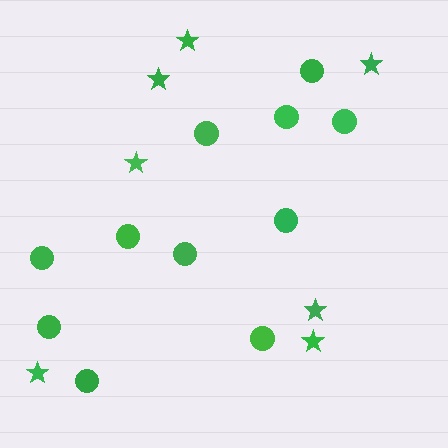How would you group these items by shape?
There are 2 groups: one group of stars (7) and one group of circles (11).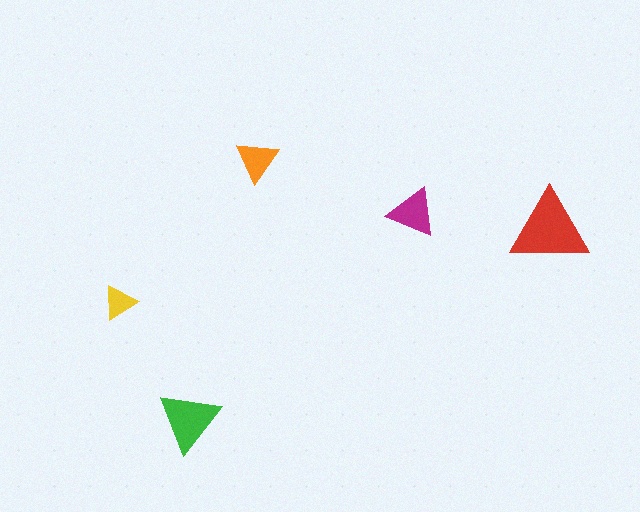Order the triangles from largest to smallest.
the red one, the green one, the magenta one, the orange one, the yellow one.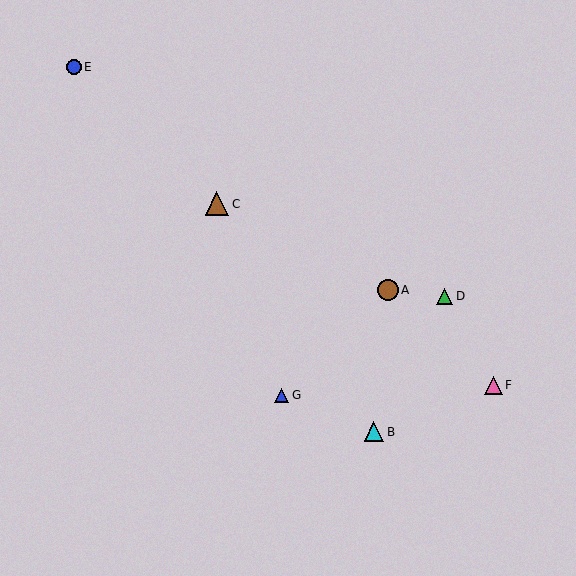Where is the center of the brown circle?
The center of the brown circle is at (388, 290).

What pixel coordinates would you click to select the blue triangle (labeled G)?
Click at (282, 395) to select the blue triangle G.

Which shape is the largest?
The brown triangle (labeled C) is the largest.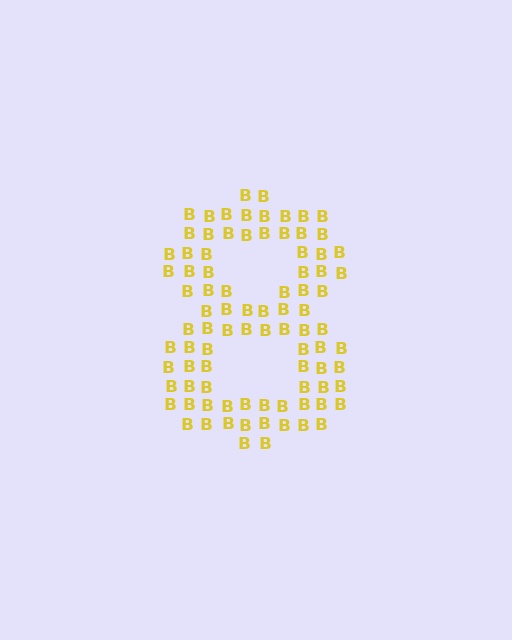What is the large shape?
The large shape is the digit 8.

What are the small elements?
The small elements are letter B's.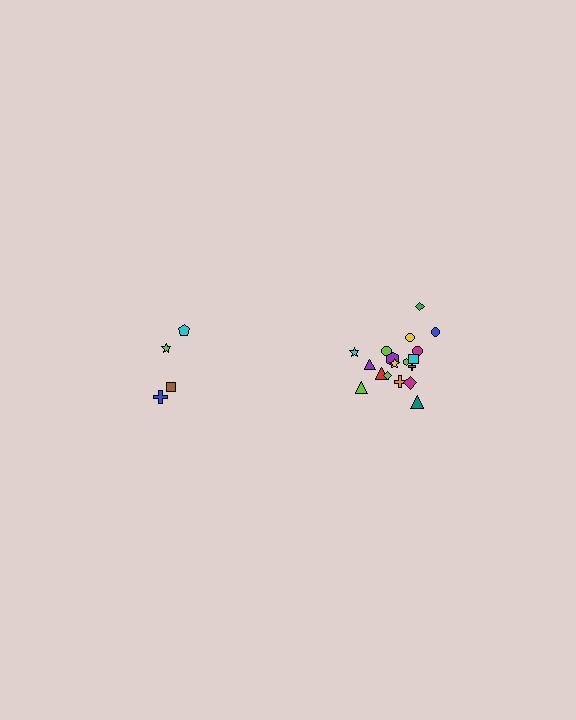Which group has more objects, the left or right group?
The right group.